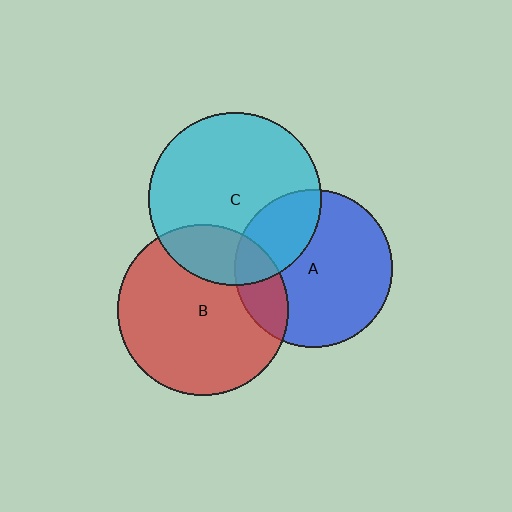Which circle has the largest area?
Circle C (cyan).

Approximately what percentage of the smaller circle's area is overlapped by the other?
Approximately 20%.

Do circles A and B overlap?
Yes.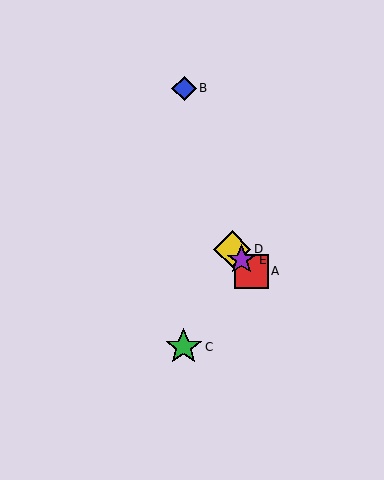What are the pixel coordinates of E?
Object E is at (241, 260).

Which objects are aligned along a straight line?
Objects A, D, E are aligned along a straight line.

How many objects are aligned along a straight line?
3 objects (A, D, E) are aligned along a straight line.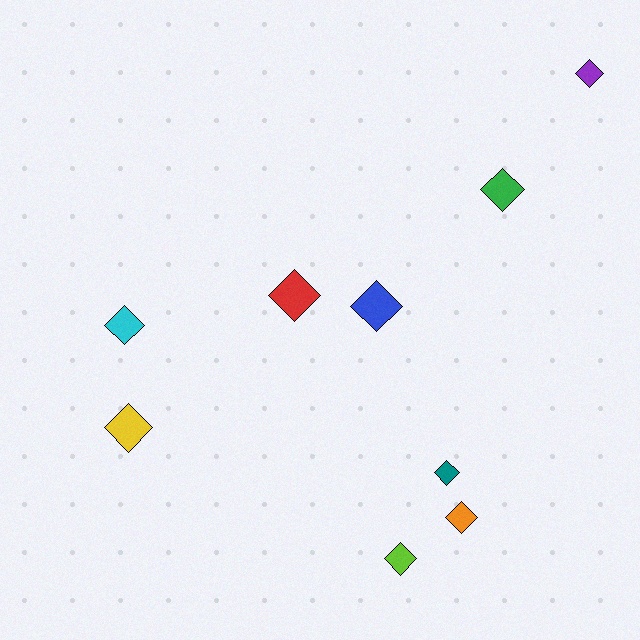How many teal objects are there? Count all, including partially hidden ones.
There is 1 teal object.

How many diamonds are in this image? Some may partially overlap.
There are 9 diamonds.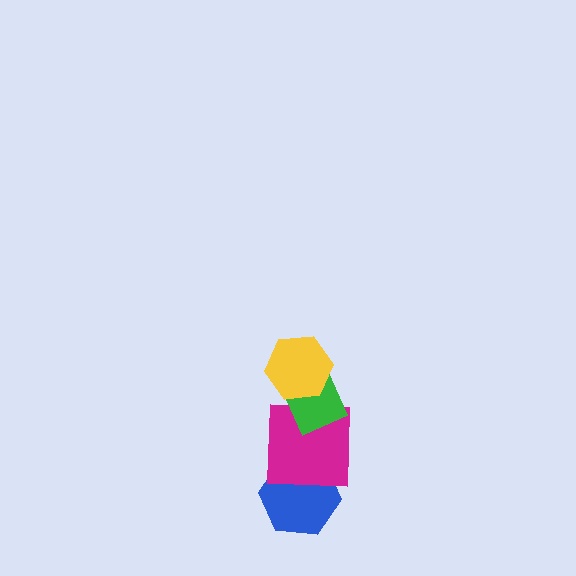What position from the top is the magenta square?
The magenta square is 3rd from the top.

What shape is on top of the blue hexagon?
The magenta square is on top of the blue hexagon.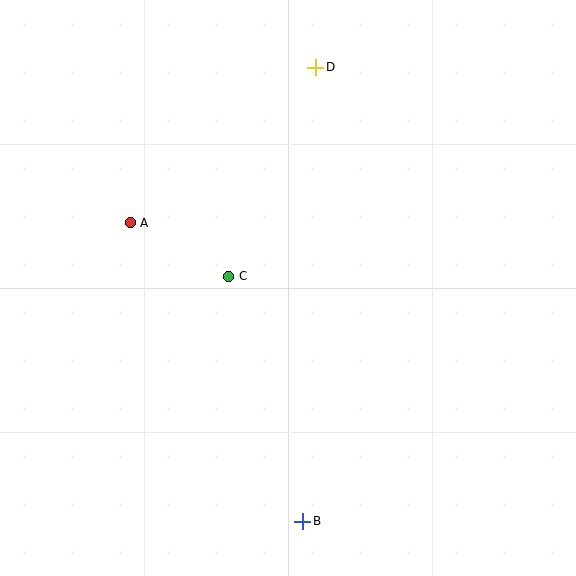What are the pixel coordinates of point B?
Point B is at (303, 521).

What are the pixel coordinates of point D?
Point D is at (316, 67).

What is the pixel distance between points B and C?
The distance between B and C is 256 pixels.